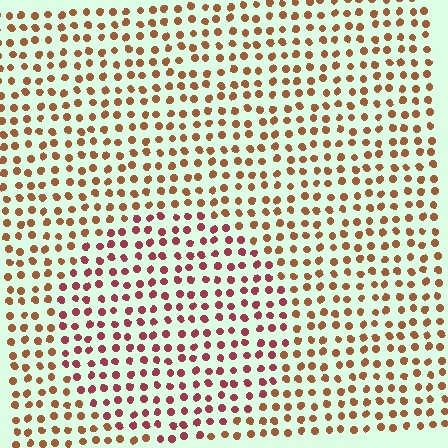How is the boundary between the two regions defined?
The boundary is defined purely by a slight shift in hue (about 35 degrees). Spacing, size, and orientation are identical on both sides.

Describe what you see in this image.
The image is filled with small brown elements in a uniform arrangement. A circle-shaped region is visible where the elements are tinted to a slightly different hue, forming a subtle color boundary.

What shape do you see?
I see a circle.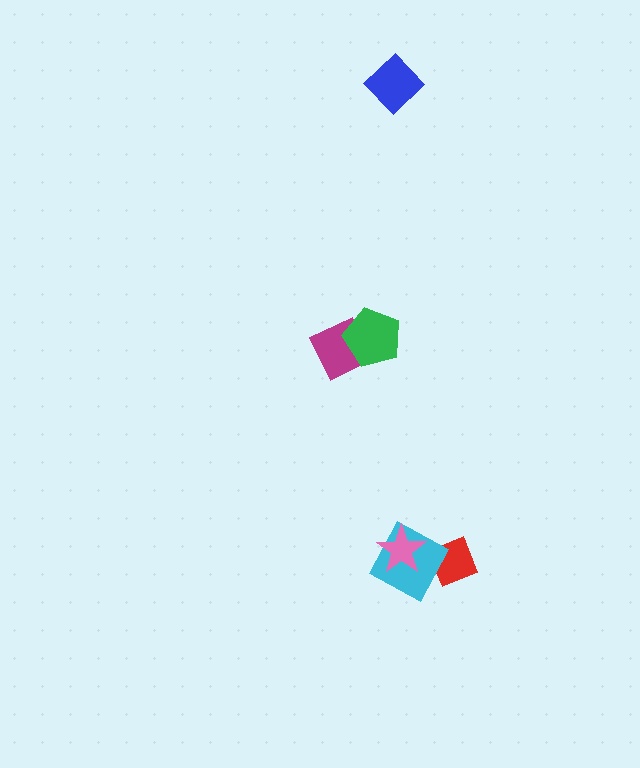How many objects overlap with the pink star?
1 object overlaps with the pink star.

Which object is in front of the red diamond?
The cyan diamond is in front of the red diamond.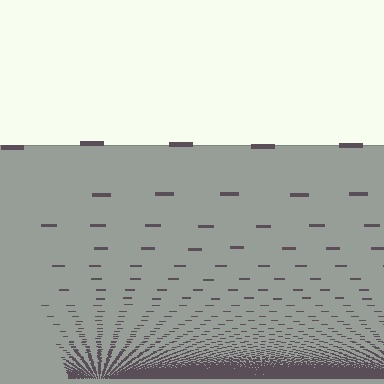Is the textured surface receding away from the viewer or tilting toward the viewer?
The surface appears to tilt toward the viewer. Texture elements get larger and sparser toward the top.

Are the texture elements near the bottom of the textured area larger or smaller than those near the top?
Smaller. The gradient is inverted — elements near the bottom are smaller and denser.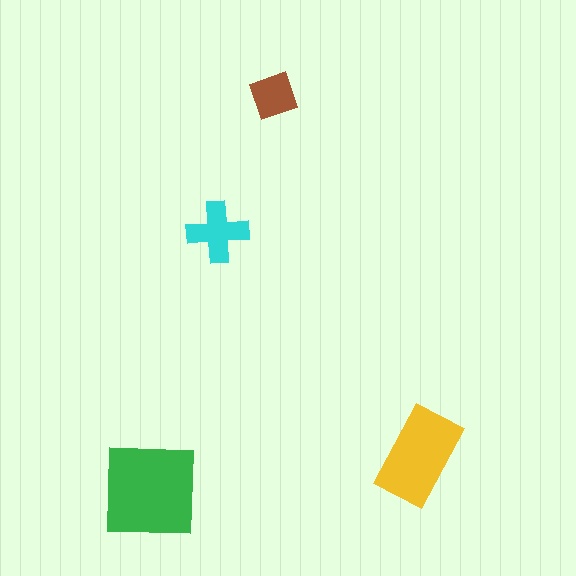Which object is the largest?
The green square.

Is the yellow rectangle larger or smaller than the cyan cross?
Larger.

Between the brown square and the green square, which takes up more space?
The green square.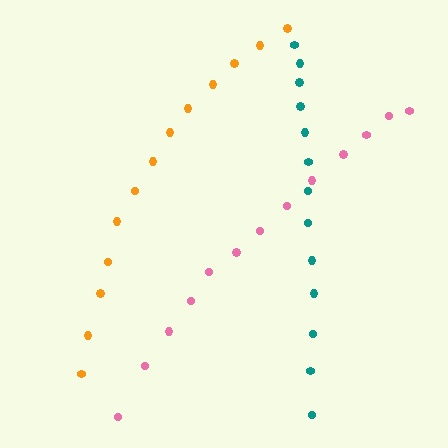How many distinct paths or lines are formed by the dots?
There are 3 distinct paths.